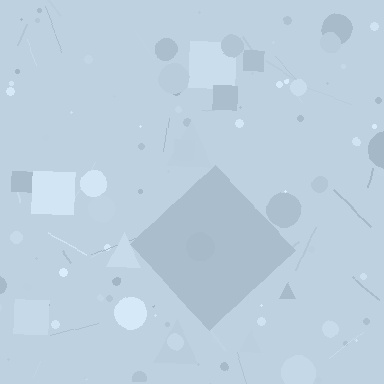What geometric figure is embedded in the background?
A diamond is embedded in the background.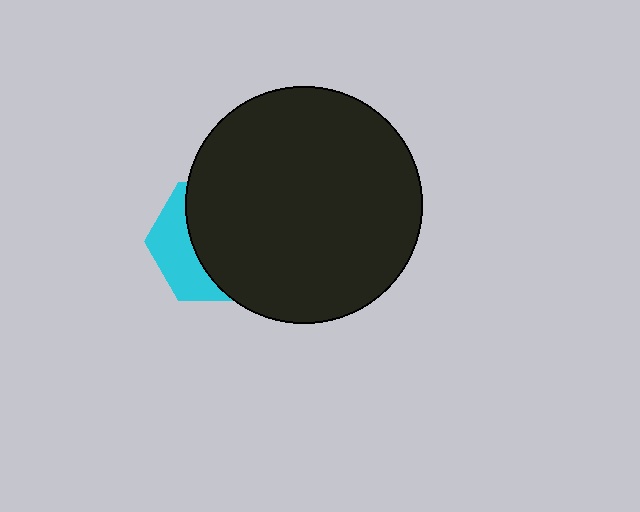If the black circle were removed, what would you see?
You would see the complete cyan hexagon.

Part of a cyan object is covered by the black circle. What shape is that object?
It is a hexagon.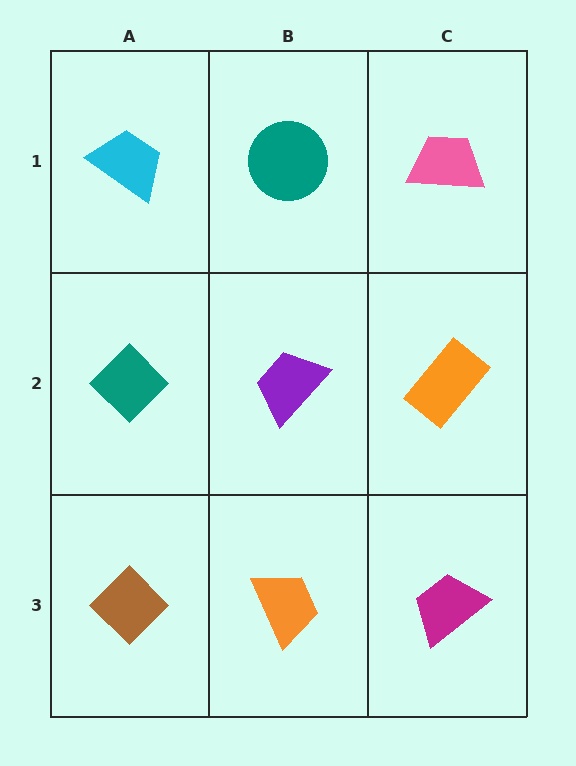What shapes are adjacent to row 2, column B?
A teal circle (row 1, column B), an orange trapezoid (row 3, column B), a teal diamond (row 2, column A), an orange rectangle (row 2, column C).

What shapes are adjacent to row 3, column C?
An orange rectangle (row 2, column C), an orange trapezoid (row 3, column B).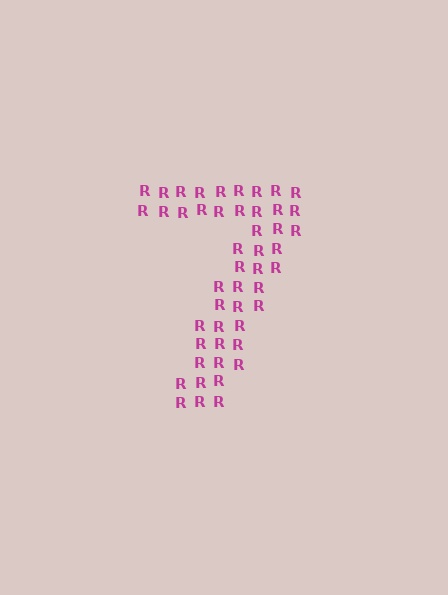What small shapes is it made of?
It is made of small letter R's.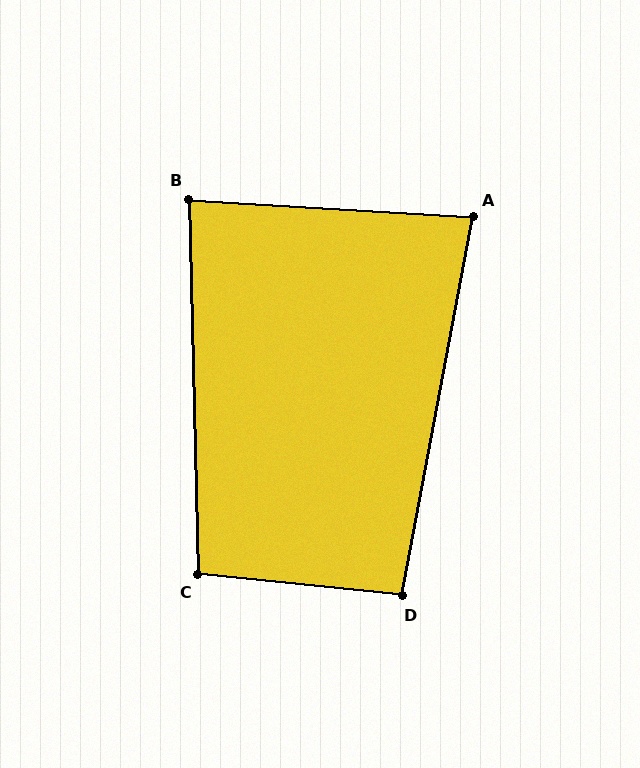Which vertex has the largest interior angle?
C, at approximately 97 degrees.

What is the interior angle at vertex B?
Approximately 85 degrees (approximately right).